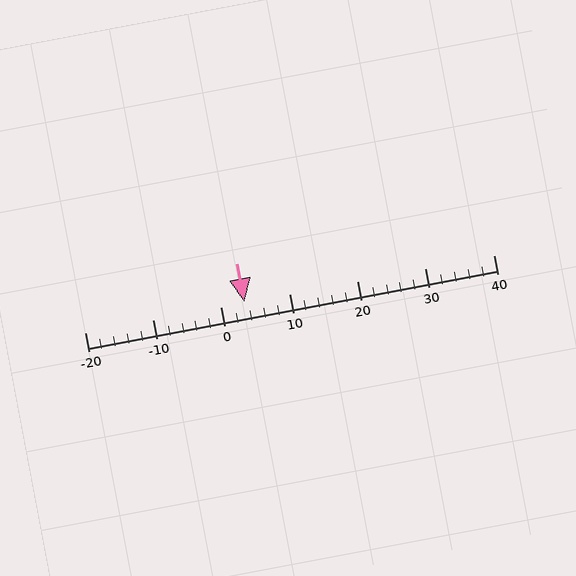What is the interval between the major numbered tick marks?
The major tick marks are spaced 10 units apart.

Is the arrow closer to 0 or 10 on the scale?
The arrow is closer to 0.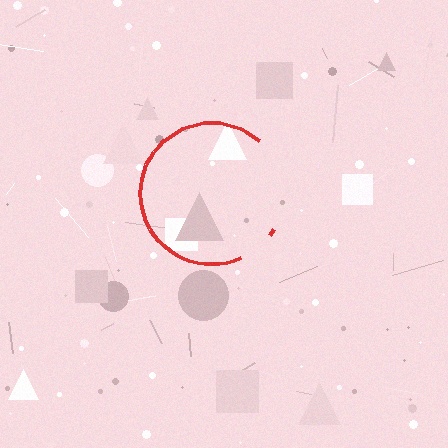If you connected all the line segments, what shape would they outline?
They would outline a circle.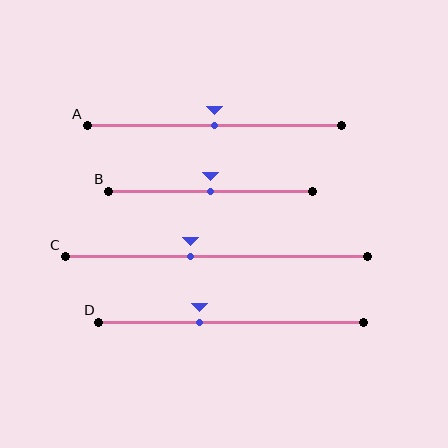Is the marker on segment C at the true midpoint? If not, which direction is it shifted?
No, the marker on segment C is shifted to the left by about 8% of the segment length.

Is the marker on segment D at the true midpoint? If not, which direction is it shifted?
No, the marker on segment D is shifted to the left by about 12% of the segment length.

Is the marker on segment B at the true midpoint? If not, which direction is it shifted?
Yes, the marker on segment B is at the true midpoint.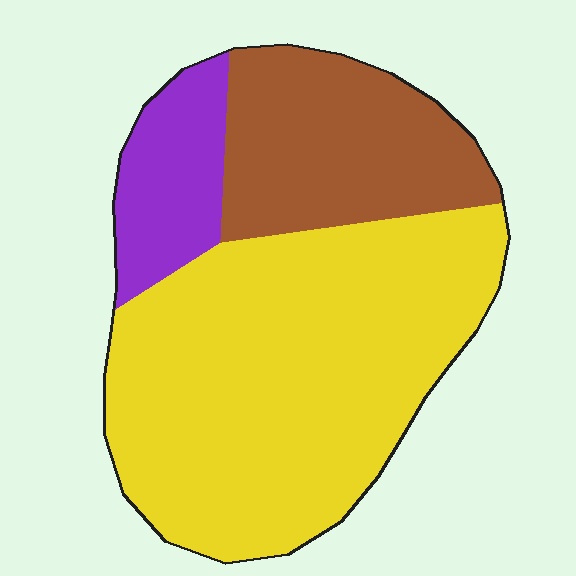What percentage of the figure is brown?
Brown takes up about one quarter (1/4) of the figure.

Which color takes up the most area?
Yellow, at roughly 60%.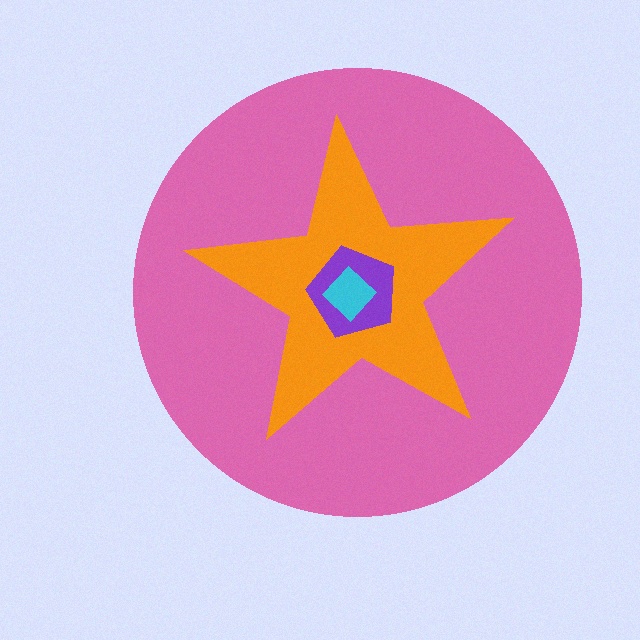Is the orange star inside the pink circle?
Yes.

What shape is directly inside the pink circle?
The orange star.